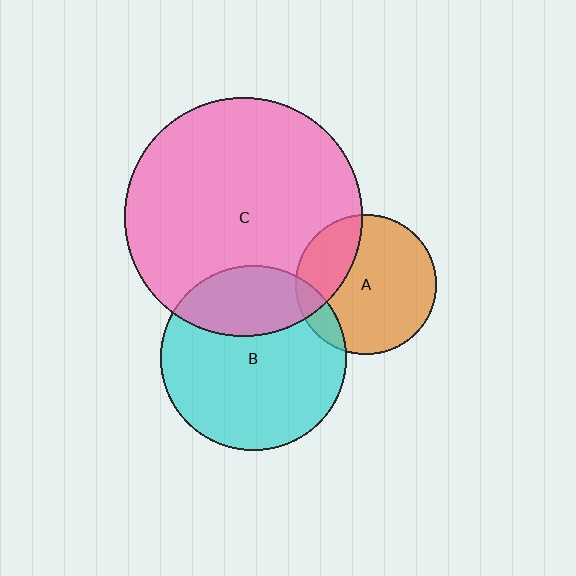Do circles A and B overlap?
Yes.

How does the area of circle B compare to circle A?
Approximately 1.7 times.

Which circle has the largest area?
Circle C (pink).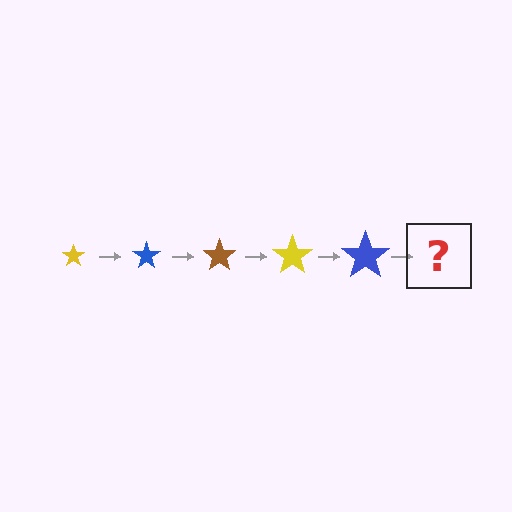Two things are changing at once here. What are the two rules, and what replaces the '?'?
The two rules are that the star grows larger each step and the color cycles through yellow, blue, and brown. The '?' should be a brown star, larger than the previous one.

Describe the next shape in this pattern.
It should be a brown star, larger than the previous one.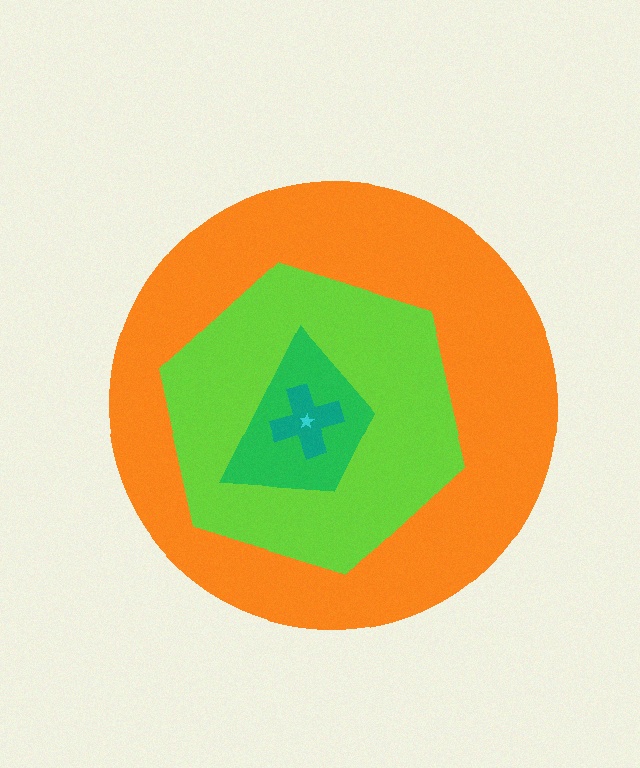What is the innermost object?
The cyan star.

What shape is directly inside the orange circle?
The lime hexagon.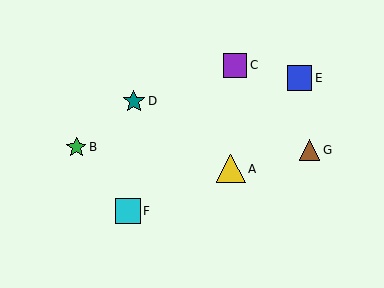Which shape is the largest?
The yellow triangle (labeled A) is the largest.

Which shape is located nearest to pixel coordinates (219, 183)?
The yellow triangle (labeled A) at (231, 169) is nearest to that location.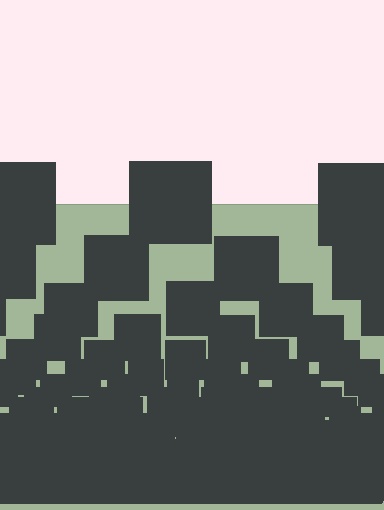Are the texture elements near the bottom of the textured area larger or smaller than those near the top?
Smaller. The gradient is inverted — elements near the bottom are smaller and denser.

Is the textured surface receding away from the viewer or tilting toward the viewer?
The surface appears to tilt toward the viewer. Texture elements get larger and sparser toward the top.